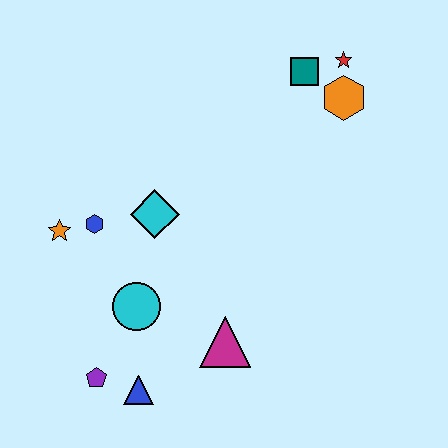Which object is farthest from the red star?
The purple pentagon is farthest from the red star.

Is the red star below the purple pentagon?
No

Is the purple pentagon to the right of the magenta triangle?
No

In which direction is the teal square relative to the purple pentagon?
The teal square is above the purple pentagon.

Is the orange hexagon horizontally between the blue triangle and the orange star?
No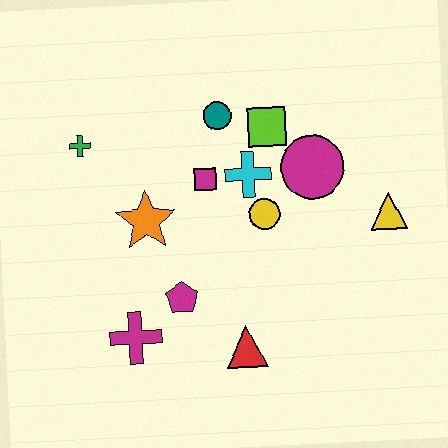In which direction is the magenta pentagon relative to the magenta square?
The magenta pentagon is below the magenta square.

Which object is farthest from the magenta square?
The yellow triangle is farthest from the magenta square.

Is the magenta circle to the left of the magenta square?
No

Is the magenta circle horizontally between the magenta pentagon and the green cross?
No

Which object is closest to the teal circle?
The lime square is closest to the teal circle.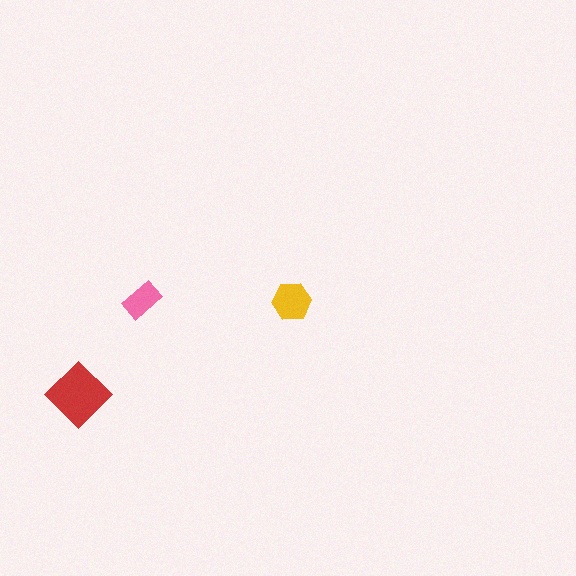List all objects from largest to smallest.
The red diamond, the yellow hexagon, the pink rectangle.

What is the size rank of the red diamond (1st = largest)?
1st.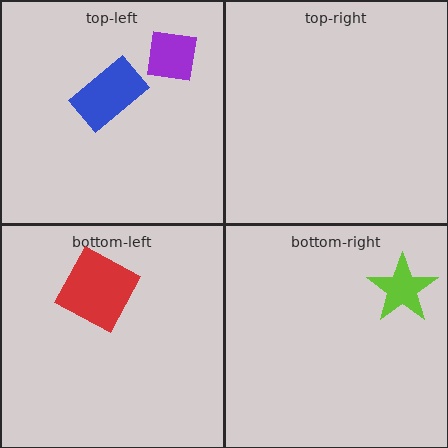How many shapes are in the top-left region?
2.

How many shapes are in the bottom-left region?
1.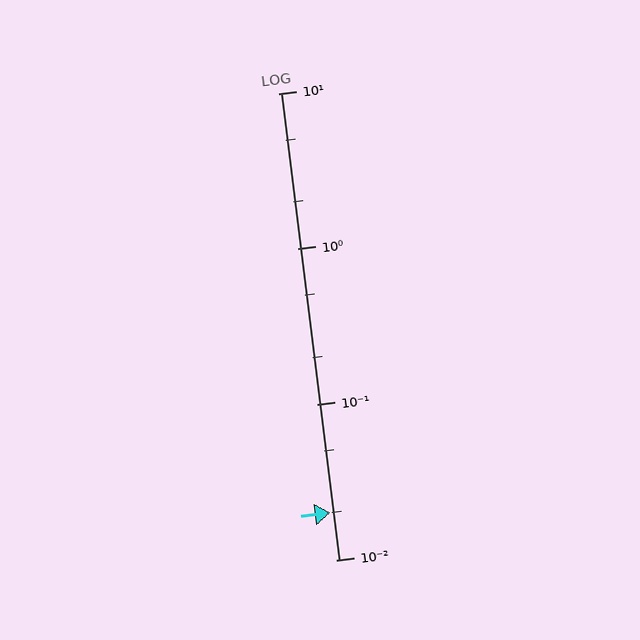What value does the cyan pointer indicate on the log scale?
The pointer indicates approximately 0.02.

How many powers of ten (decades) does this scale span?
The scale spans 3 decades, from 0.01 to 10.